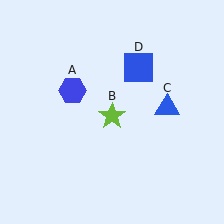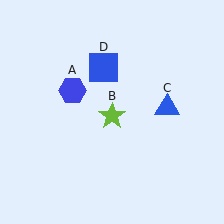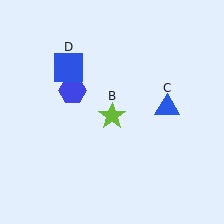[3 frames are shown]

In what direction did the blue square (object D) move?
The blue square (object D) moved left.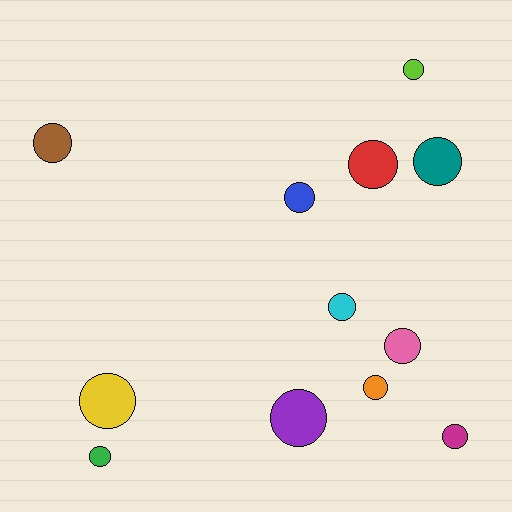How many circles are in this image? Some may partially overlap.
There are 12 circles.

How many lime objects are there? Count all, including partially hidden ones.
There is 1 lime object.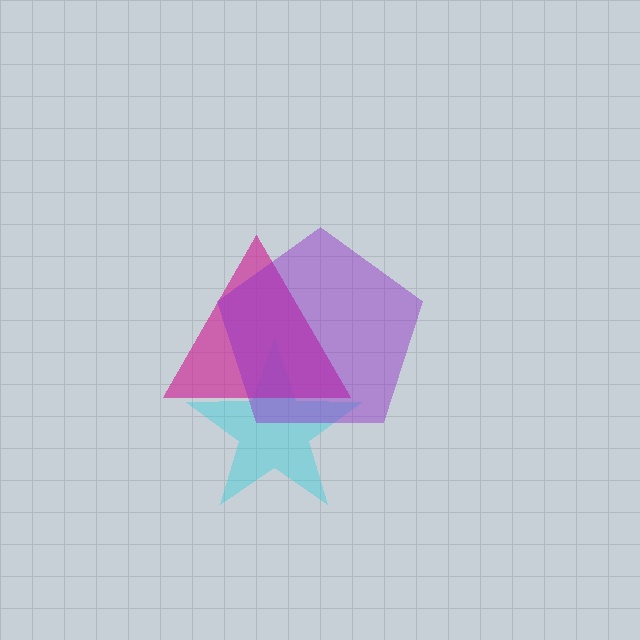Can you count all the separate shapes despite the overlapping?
Yes, there are 3 separate shapes.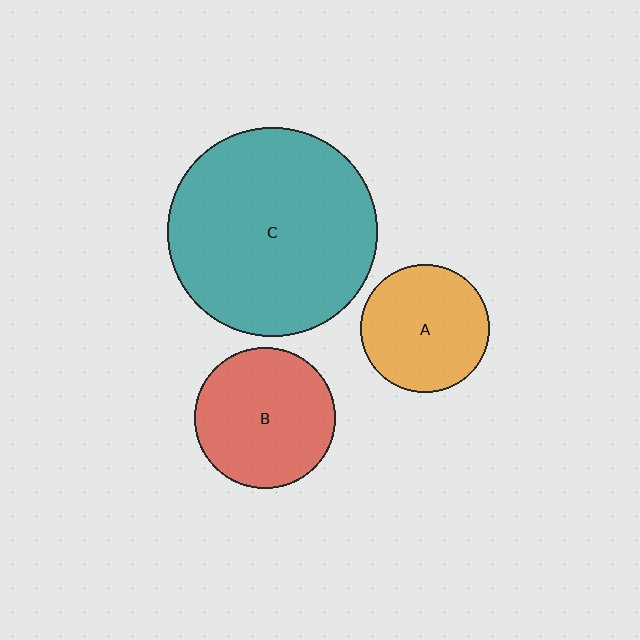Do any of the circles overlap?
No, none of the circles overlap.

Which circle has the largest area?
Circle C (teal).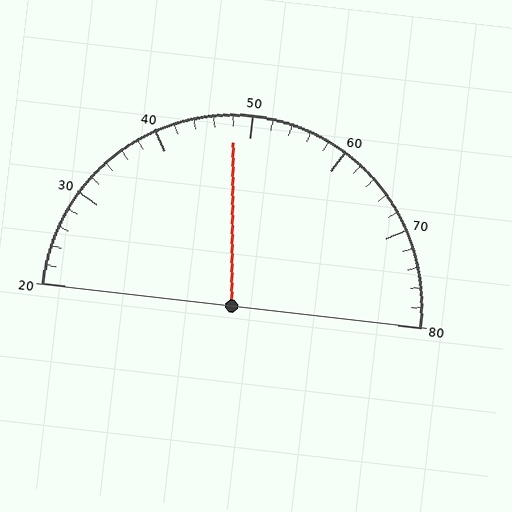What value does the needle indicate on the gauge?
The needle indicates approximately 48.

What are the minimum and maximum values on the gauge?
The gauge ranges from 20 to 80.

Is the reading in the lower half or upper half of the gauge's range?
The reading is in the lower half of the range (20 to 80).